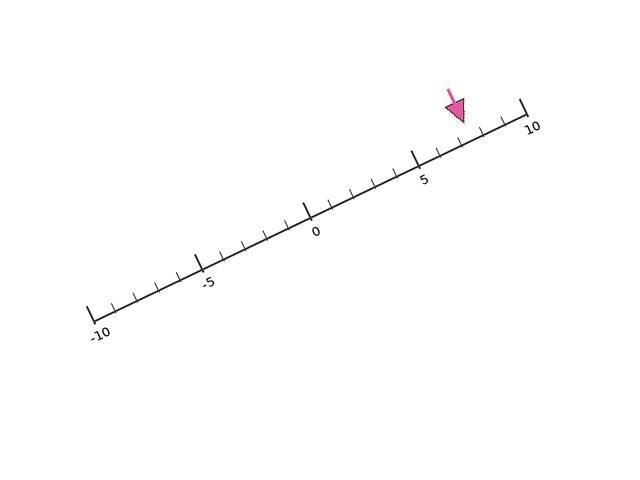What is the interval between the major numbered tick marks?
The major tick marks are spaced 5 units apart.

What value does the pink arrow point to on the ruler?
The pink arrow points to approximately 8.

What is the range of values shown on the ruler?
The ruler shows values from -10 to 10.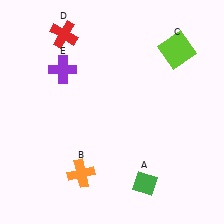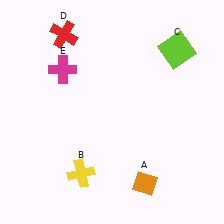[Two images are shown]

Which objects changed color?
A changed from green to orange. B changed from orange to yellow. E changed from purple to magenta.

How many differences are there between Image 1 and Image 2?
There are 3 differences between the two images.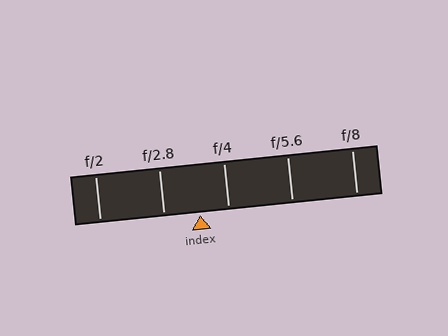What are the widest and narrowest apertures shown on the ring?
The widest aperture shown is f/2 and the narrowest is f/8.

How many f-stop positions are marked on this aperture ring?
There are 5 f-stop positions marked.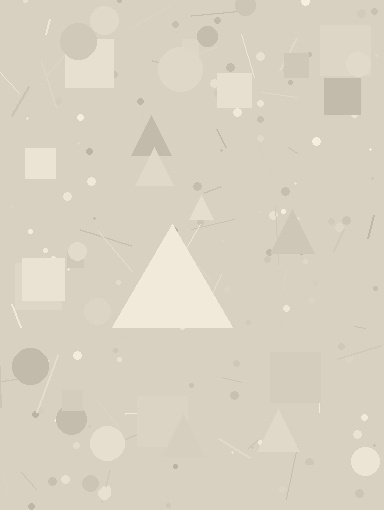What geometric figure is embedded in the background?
A triangle is embedded in the background.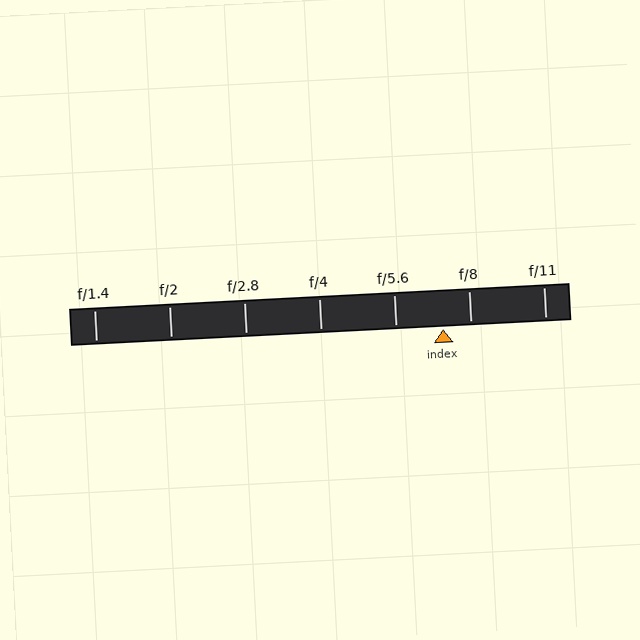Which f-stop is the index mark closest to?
The index mark is closest to f/8.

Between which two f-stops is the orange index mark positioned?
The index mark is between f/5.6 and f/8.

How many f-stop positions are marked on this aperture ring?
There are 7 f-stop positions marked.